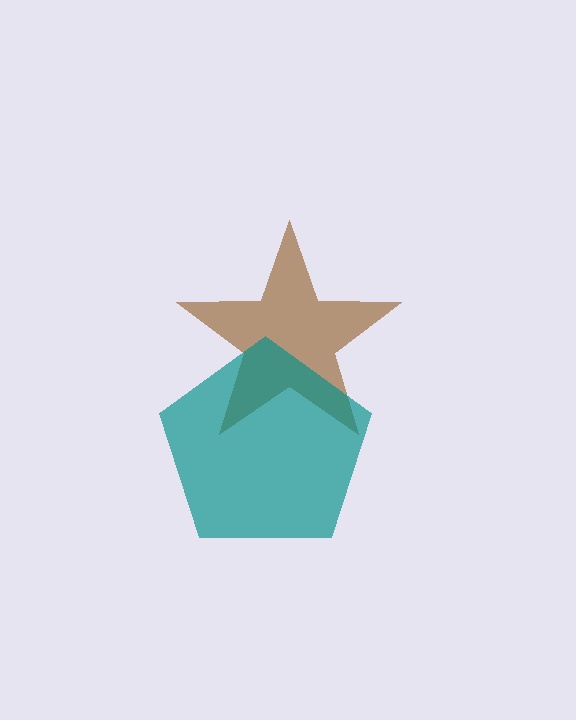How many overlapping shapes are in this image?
There are 2 overlapping shapes in the image.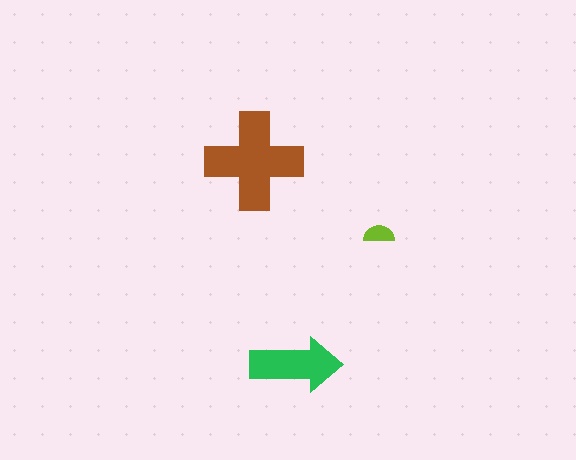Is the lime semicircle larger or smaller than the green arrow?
Smaller.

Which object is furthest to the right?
The lime semicircle is rightmost.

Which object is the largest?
The brown cross.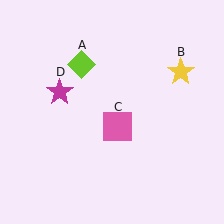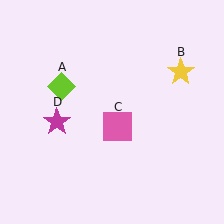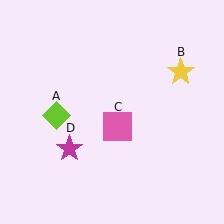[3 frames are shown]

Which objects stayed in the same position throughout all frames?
Yellow star (object B) and pink square (object C) remained stationary.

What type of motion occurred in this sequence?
The lime diamond (object A), magenta star (object D) rotated counterclockwise around the center of the scene.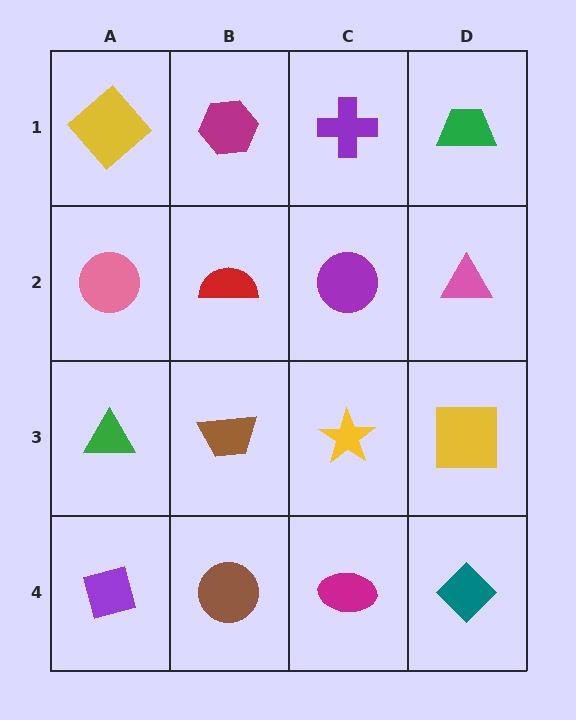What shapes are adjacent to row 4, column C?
A yellow star (row 3, column C), a brown circle (row 4, column B), a teal diamond (row 4, column D).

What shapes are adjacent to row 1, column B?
A red semicircle (row 2, column B), a yellow diamond (row 1, column A), a purple cross (row 1, column C).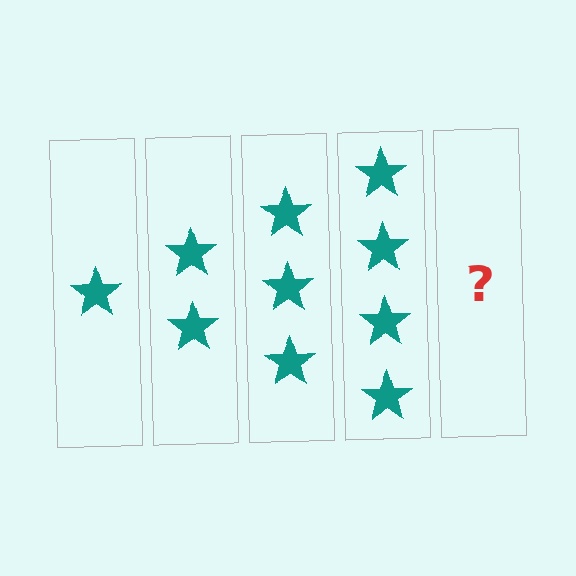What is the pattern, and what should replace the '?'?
The pattern is that each step adds one more star. The '?' should be 5 stars.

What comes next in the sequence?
The next element should be 5 stars.